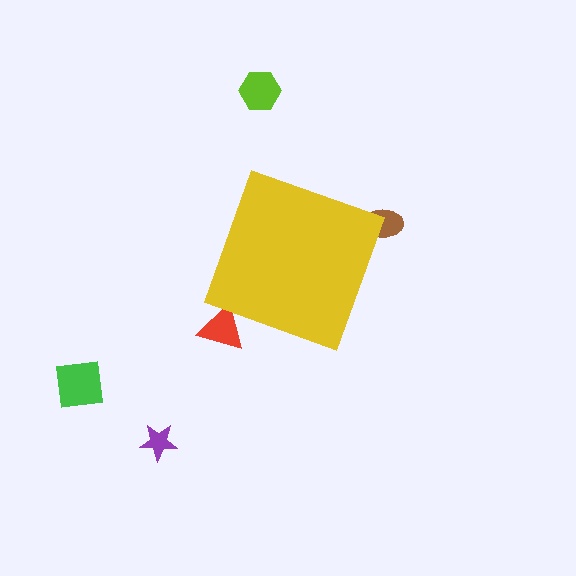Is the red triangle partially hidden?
Yes, the red triangle is partially hidden behind the yellow diamond.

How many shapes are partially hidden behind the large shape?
2 shapes are partially hidden.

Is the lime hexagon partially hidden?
No, the lime hexagon is fully visible.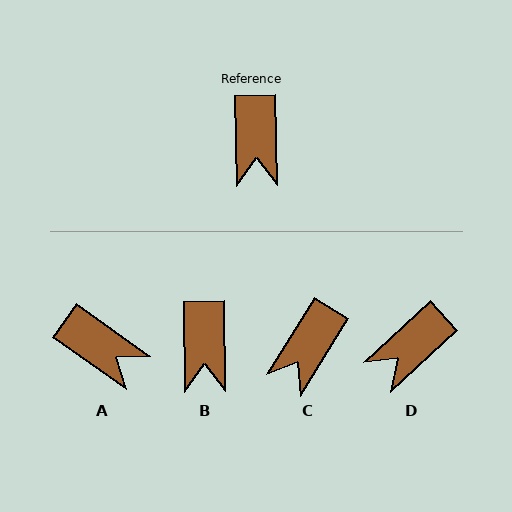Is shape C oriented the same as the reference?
No, it is off by about 33 degrees.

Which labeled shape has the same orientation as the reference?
B.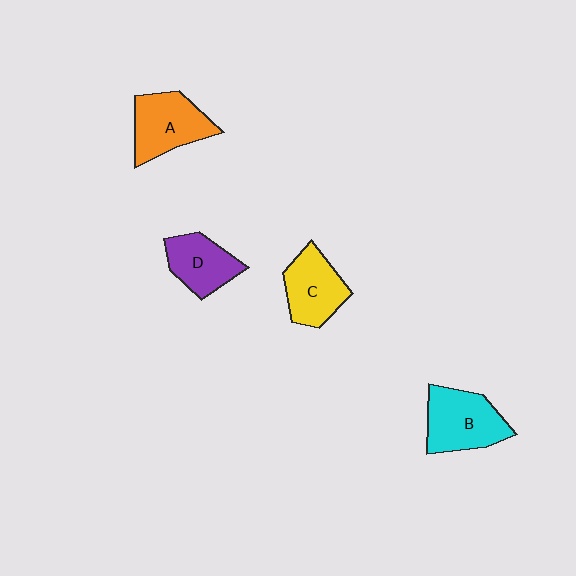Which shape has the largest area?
Shape B (cyan).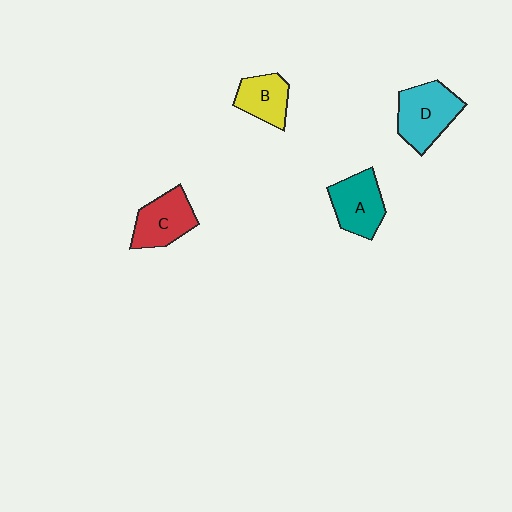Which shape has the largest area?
Shape D (cyan).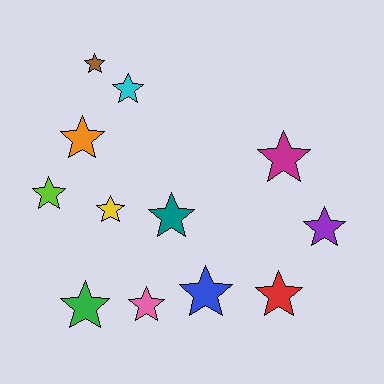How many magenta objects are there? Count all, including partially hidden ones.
There is 1 magenta object.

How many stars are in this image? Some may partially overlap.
There are 12 stars.